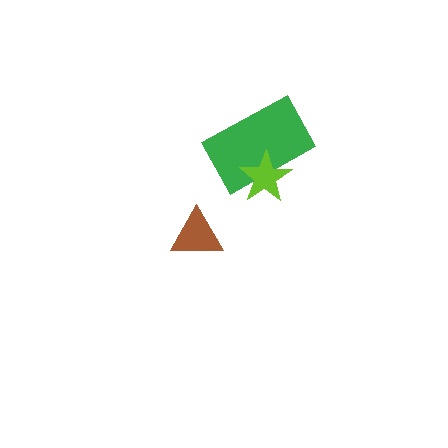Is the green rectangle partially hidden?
Yes, it is partially covered by another shape.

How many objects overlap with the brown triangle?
0 objects overlap with the brown triangle.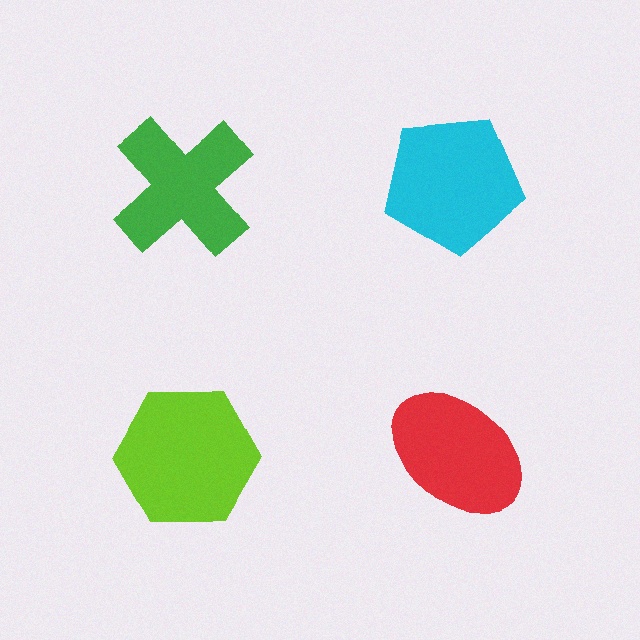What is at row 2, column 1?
A lime hexagon.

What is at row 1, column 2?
A cyan pentagon.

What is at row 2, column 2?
A red ellipse.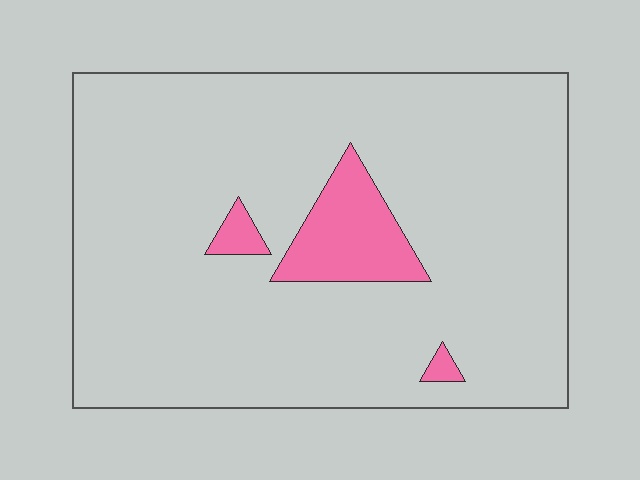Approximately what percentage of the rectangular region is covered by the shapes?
Approximately 10%.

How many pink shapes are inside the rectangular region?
3.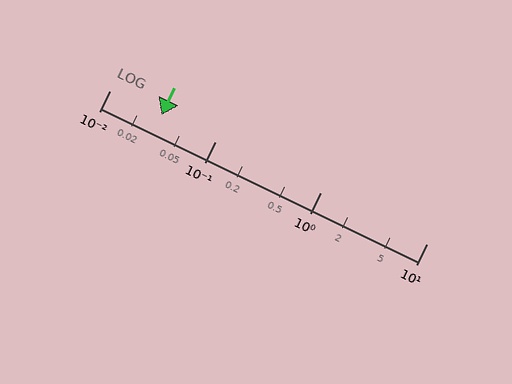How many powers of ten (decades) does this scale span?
The scale spans 3 decades, from 0.01 to 10.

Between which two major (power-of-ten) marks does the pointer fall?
The pointer is between 0.01 and 0.1.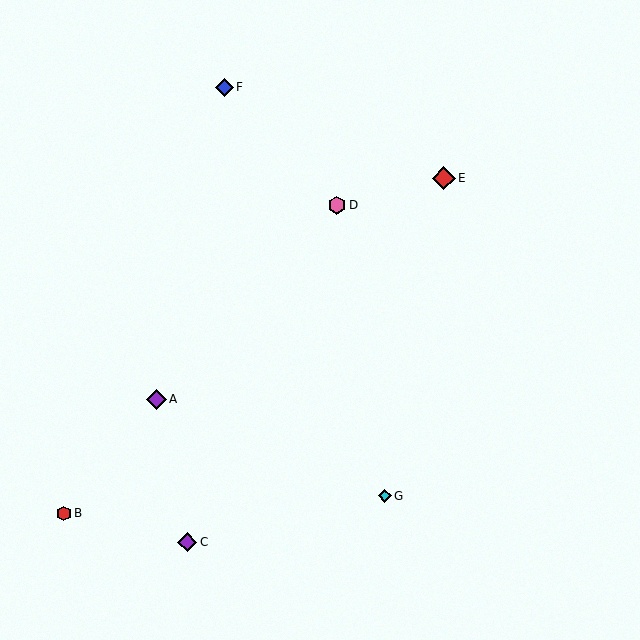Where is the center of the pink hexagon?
The center of the pink hexagon is at (337, 205).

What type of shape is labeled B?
Shape B is a red hexagon.